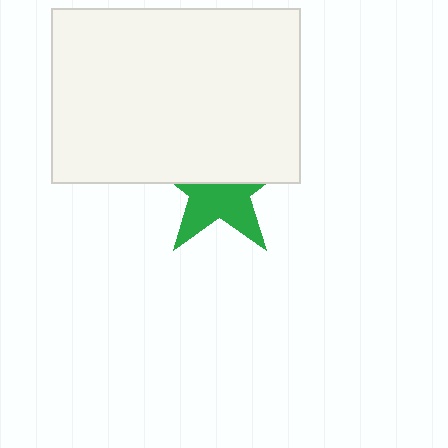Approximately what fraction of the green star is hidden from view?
Roughly 51% of the green star is hidden behind the white rectangle.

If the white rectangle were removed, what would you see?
You would see the complete green star.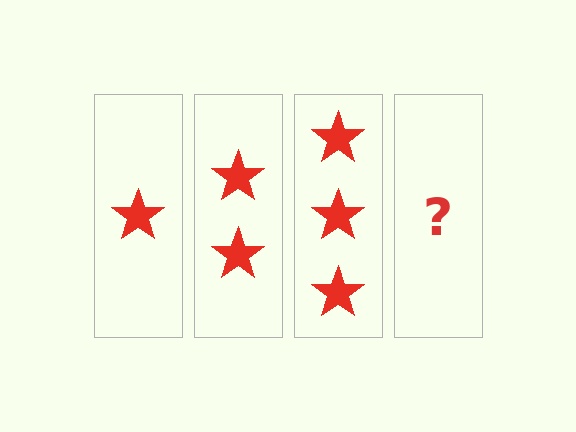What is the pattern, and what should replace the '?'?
The pattern is that each step adds one more star. The '?' should be 4 stars.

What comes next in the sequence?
The next element should be 4 stars.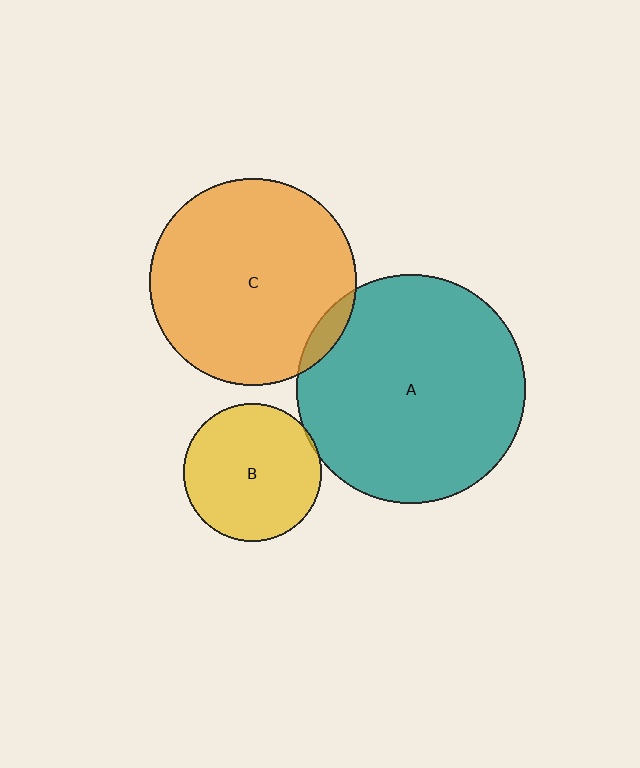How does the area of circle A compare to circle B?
Approximately 2.7 times.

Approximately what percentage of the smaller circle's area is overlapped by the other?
Approximately 5%.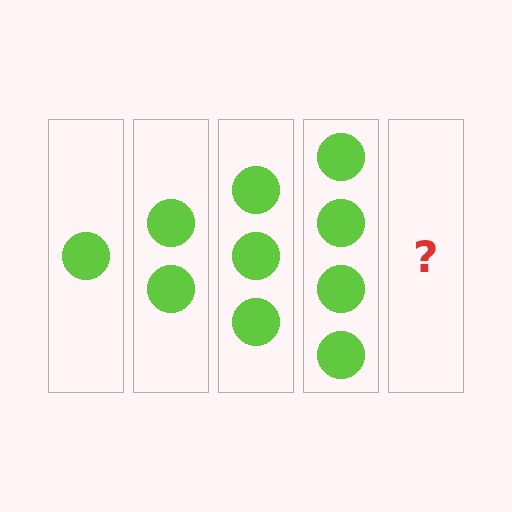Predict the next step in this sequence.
The next step is 5 circles.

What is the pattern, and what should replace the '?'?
The pattern is that each step adds one more circle. The '?' should be 5 circles.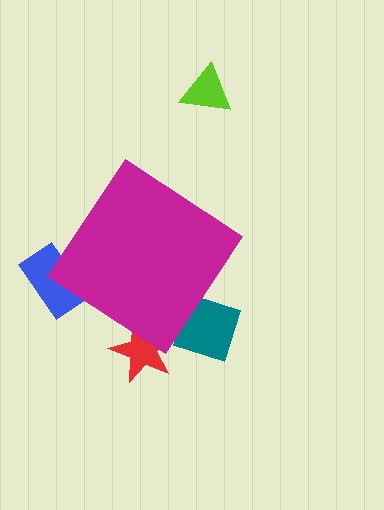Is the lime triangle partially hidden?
No, the lime triangle is fully visible.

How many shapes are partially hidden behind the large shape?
3 shapes are partially hidden.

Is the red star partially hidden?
Yes, the red star is partially hidden behind the magenta diamond.